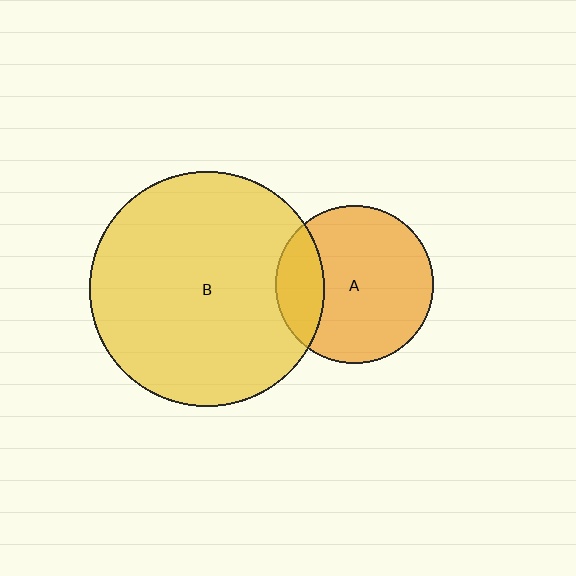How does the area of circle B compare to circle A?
Approximately 2.2 times.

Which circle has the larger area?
Circle B (yellow).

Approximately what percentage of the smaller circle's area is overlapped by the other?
Approximately 20%.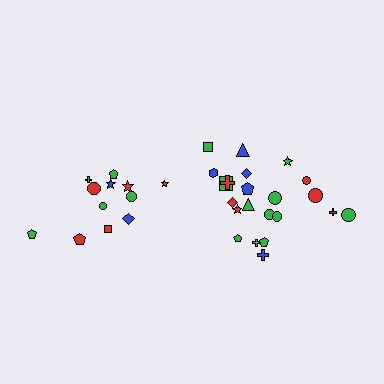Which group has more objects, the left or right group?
The right group.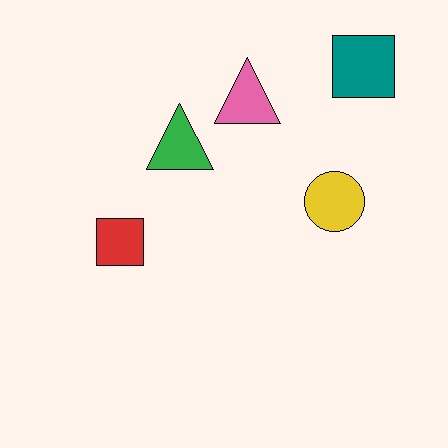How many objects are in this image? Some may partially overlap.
There are 5 objects.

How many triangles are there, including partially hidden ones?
There are 2 triangles.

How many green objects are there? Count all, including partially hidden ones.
There is 1 green object.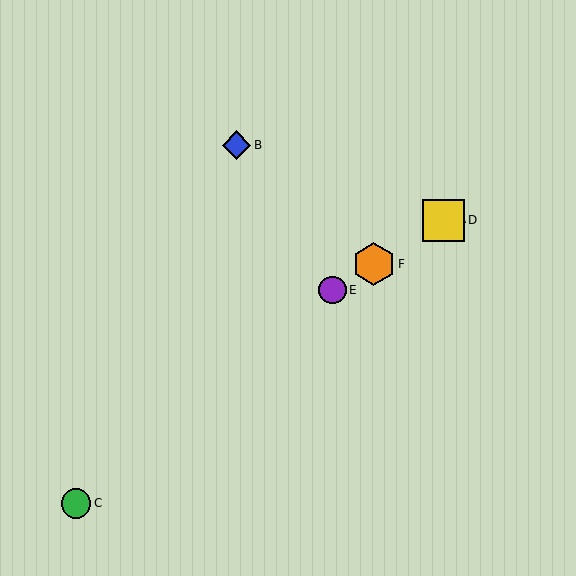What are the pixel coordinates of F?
Object F is at (374, 264).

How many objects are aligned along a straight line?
4 objects (A, D, E, F) are aligned along a straight line.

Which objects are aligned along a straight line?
Objects A, D, E, F are aligned along a straight line.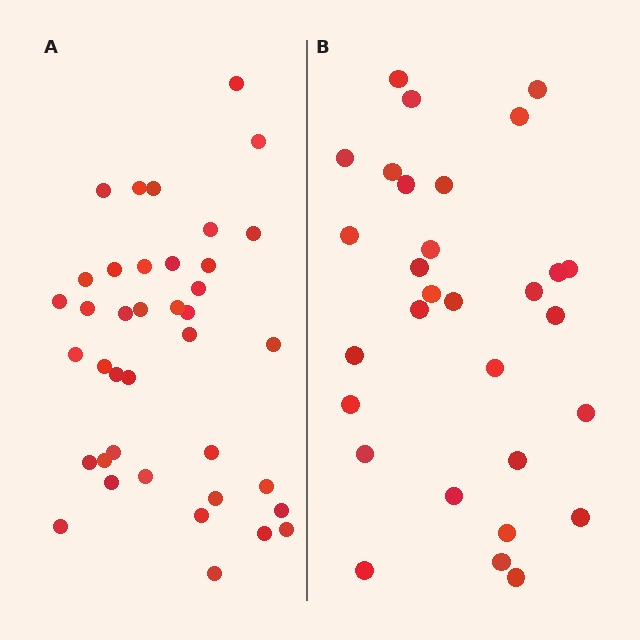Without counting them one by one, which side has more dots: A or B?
Region A (the left region) has more dots.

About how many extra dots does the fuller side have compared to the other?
Region A has roughly 8 or so more dots than region B.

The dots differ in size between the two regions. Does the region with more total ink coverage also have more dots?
No. Region B has more total ink coverage because its dots are larger, but region A actually contains more individual dots. Total area can be misleading — the number of items is what matters here.